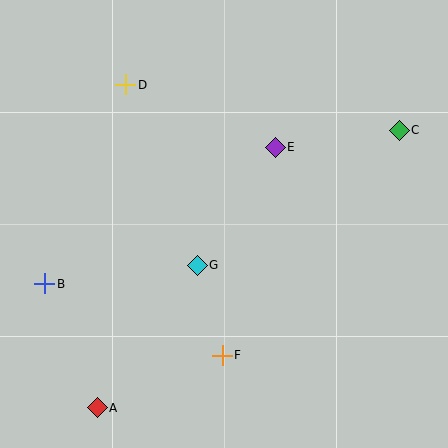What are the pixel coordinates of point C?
Point C is at (399, 130).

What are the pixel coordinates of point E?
Point E is at (275, 147).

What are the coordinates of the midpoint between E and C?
The midpoint between E and C is at (337, 139).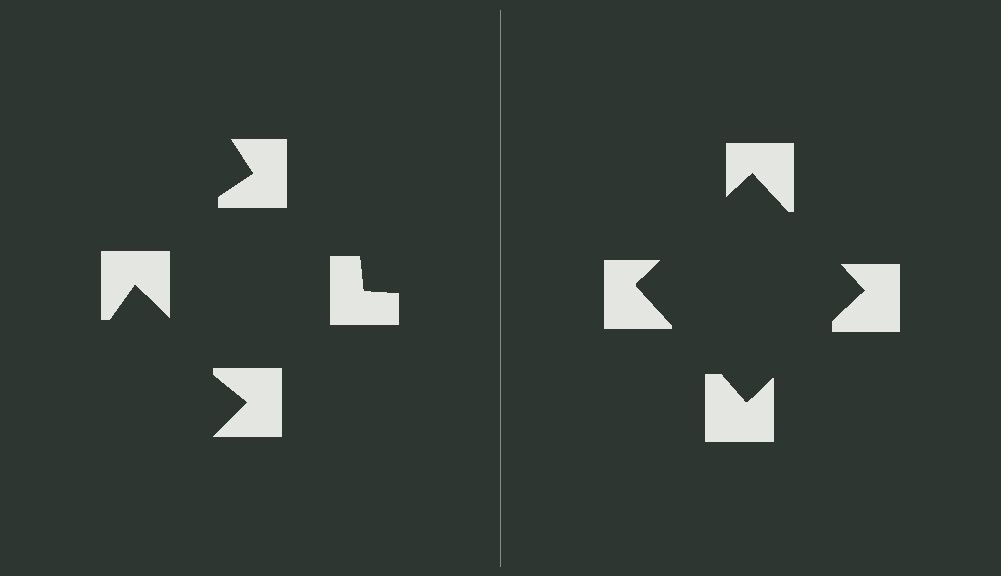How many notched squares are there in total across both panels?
8 — 4 on each side.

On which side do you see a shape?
An illusory square appears on the right side. On the left side the wedge cuts are rotated, so no coherent shape forms.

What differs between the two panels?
The notched squares are positioned identically on both sides; only the wedge orientations differ. On the right they align to a square; on the left they are misaligned.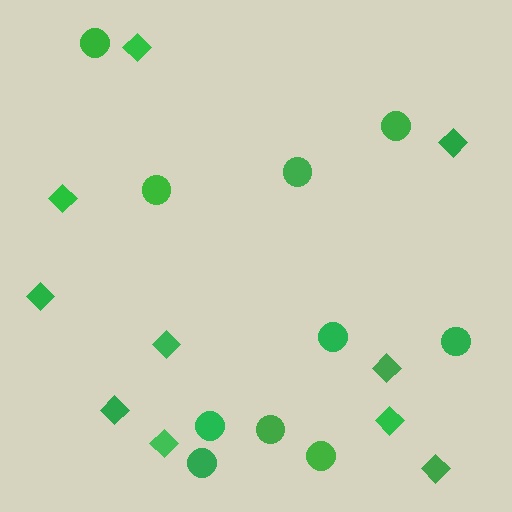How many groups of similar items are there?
There are 2 groups: one group of circles (10) and one group of diamonds (10).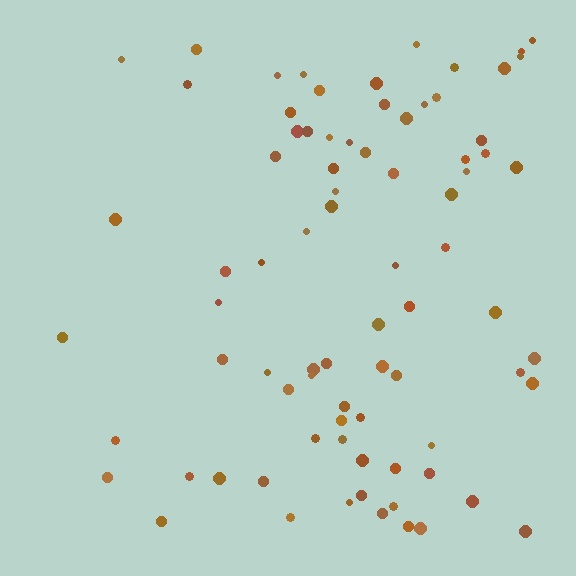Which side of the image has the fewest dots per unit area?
The left.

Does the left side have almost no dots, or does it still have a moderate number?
Still a moderate number, just noticeably fewer than the right.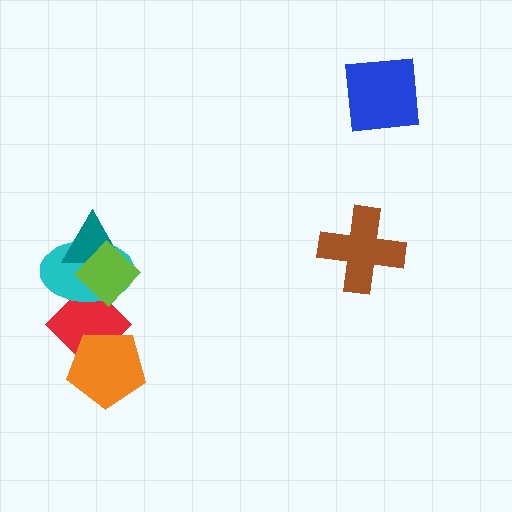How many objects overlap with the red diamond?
3 objects overlap with the red diamond.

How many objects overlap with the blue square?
0 objects overlap with the blue square.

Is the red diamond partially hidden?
Yes, it is partially covered by another shape.